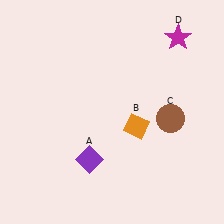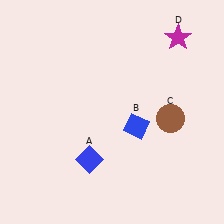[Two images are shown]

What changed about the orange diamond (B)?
In Image 1, B is orange. In Image 2, it changed to blue.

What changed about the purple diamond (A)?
In Image 1, A is purple. In Image 2, it changed to blue.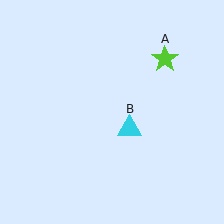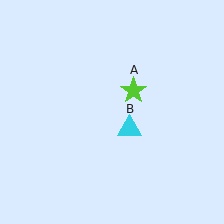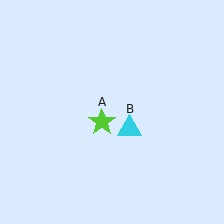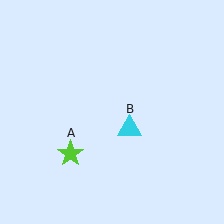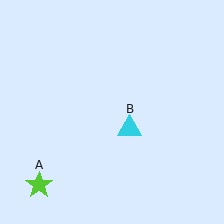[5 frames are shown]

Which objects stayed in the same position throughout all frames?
Cyan triangle (object B) remained stationary.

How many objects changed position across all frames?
1 object changed position: lime star (object A).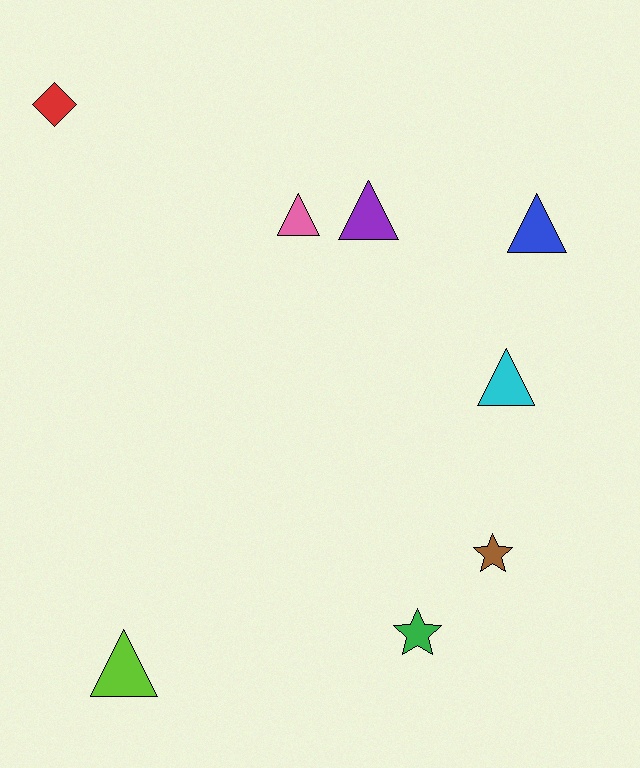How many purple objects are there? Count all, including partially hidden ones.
There is 1 purple object.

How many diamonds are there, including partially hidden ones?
There is 1 diamond.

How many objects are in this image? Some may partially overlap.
There are 8 objects.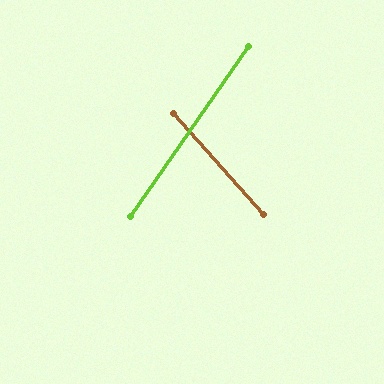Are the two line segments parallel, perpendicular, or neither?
Neither parallel nor perpendicular — they differ by about 77°.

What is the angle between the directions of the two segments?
Approximately 77 degrees.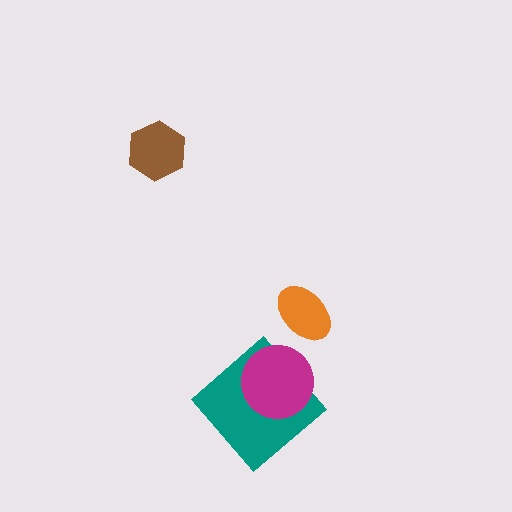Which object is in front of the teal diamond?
The magenta circle is in front of the teal diamond.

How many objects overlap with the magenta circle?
1 object overlaps with the magenta circle.